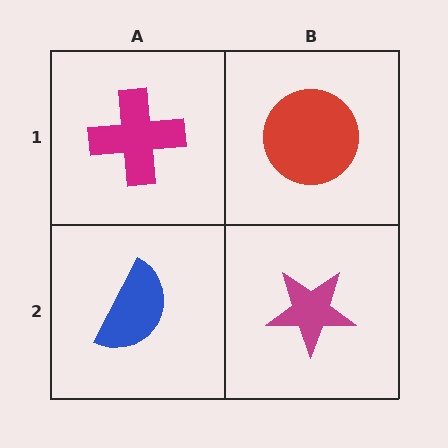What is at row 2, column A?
A blue semicircle.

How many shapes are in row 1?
2 shapes.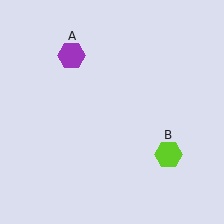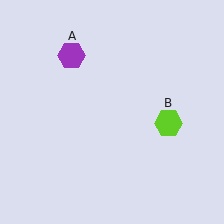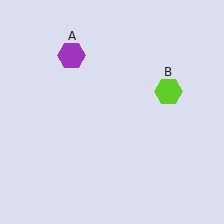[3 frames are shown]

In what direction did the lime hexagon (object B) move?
The lime hexagon (object B) moved up.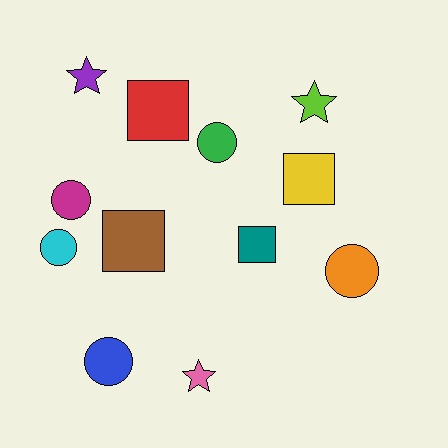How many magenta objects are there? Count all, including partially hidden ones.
There is 1 magenta object.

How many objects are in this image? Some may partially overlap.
There are 12 objects.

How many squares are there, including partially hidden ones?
There are 4 squares.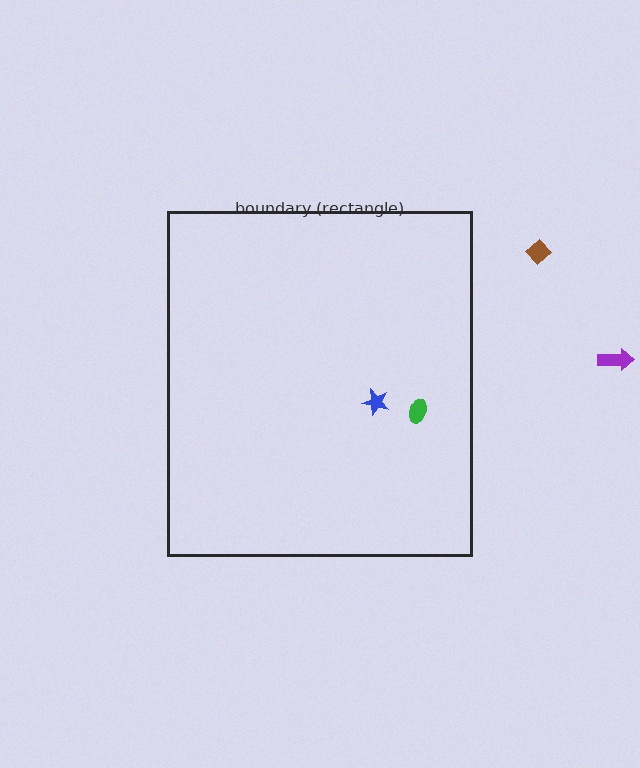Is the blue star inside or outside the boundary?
Inside.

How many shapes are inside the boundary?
2 inside, 2 outside.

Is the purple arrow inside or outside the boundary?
Outside.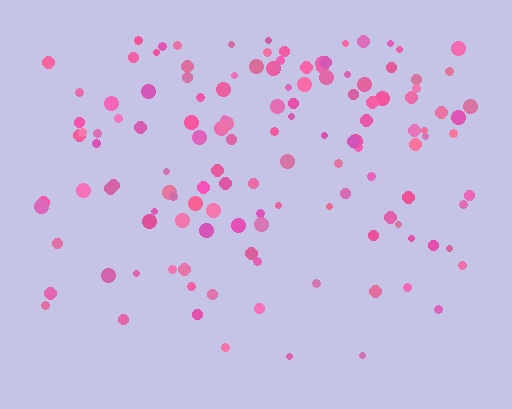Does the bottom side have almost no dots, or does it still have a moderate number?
Still a moderate number, just noticeably fewer than the top.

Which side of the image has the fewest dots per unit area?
The bottom.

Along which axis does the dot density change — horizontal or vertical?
Vertical.